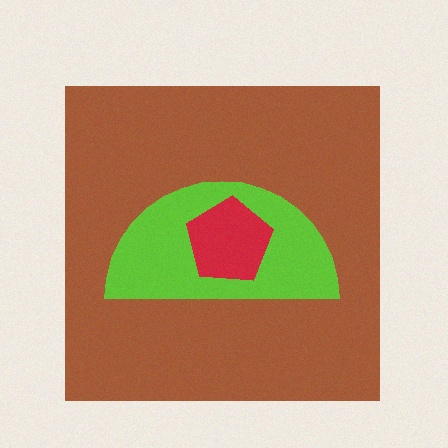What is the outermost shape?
The brown square.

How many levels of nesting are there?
3.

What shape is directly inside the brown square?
The lime semicircle.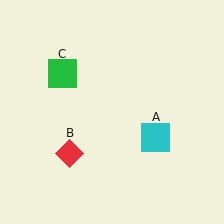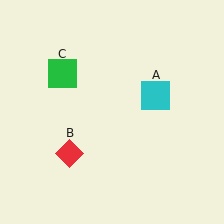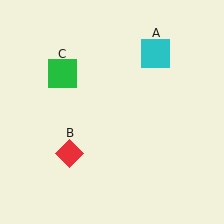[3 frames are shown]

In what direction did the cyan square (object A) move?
The cyan square (object A) moved up.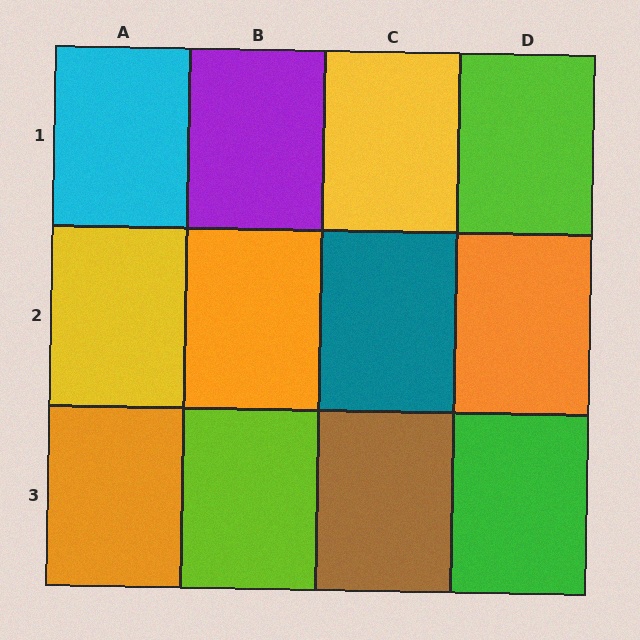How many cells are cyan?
1 cell is cyan.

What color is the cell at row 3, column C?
Brown.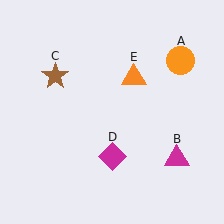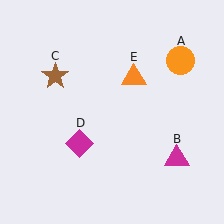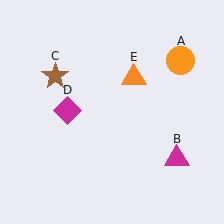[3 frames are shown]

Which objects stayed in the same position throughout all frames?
Orange circle (object A) and magenta triangle (object B) and brown star (object C) and orange triangle (object E) remained stationary.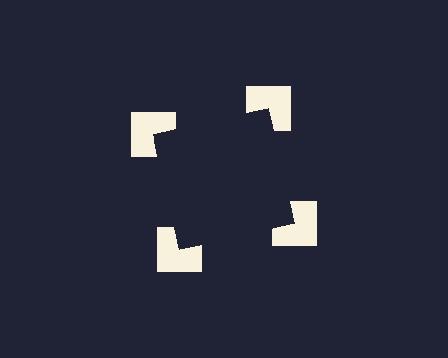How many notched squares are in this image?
There are 4 — one at each vertex of the illusory square.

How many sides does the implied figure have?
4 sides.